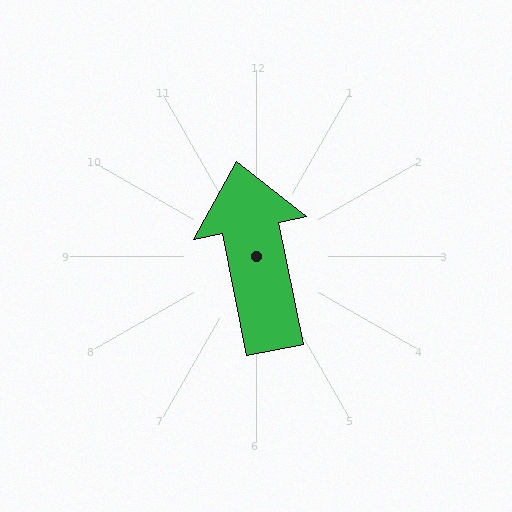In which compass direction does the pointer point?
North.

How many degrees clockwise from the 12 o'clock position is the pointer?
Approximately 348 degrees.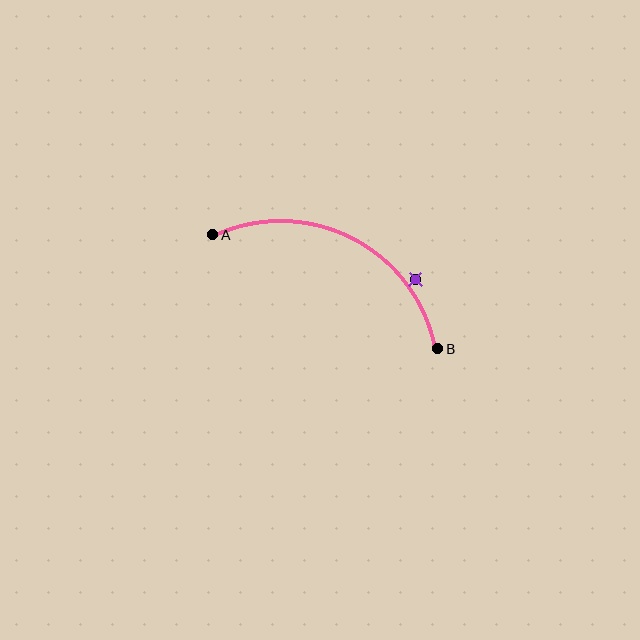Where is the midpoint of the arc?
The arc midpoint is the point on the curve farthest from the straight line joining A and B. It sits above that line.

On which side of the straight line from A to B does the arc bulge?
The arc bulges above the straight line connecting A and B.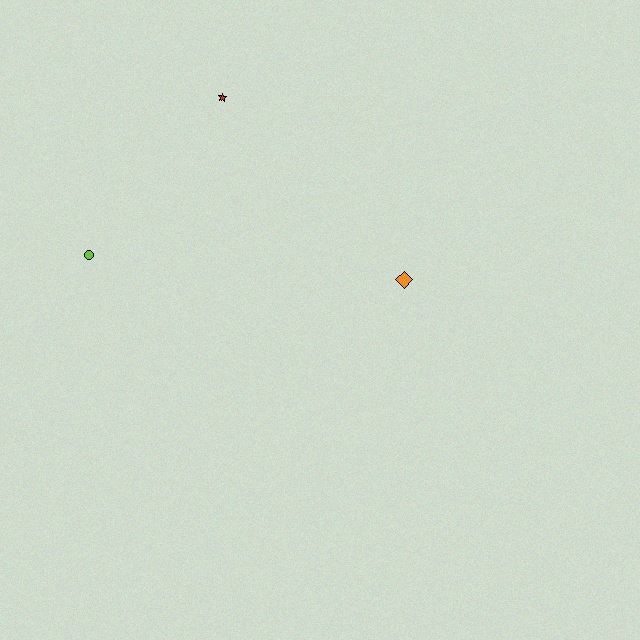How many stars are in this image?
There is 1 star.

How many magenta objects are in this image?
There are no magenta objects.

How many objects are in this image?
There are 3 objects.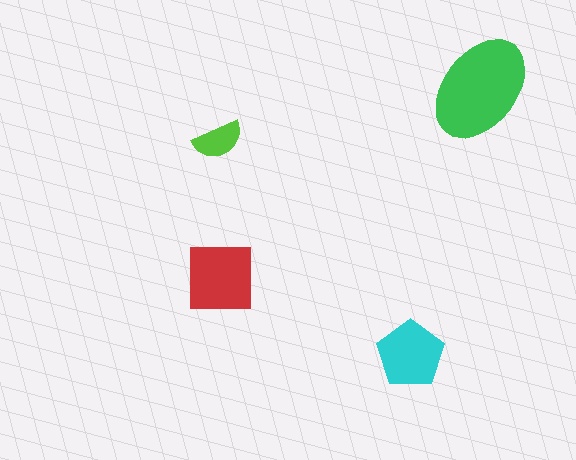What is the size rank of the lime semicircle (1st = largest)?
4th.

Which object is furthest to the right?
The green ellipse is rightmost.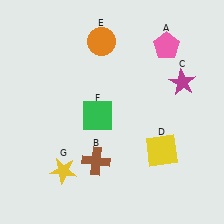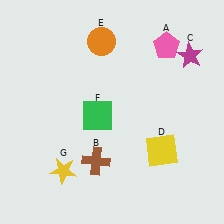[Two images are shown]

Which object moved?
The magenta star (C) moved up.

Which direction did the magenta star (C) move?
The magenta star (C) moved up.